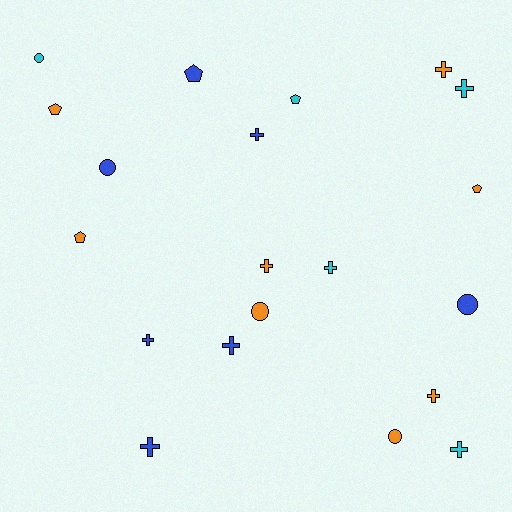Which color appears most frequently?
Orange, with 8 objects.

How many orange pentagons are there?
There are 3 orange pentagons.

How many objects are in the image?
There are 20 objects.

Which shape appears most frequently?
Cross, with 10 objects.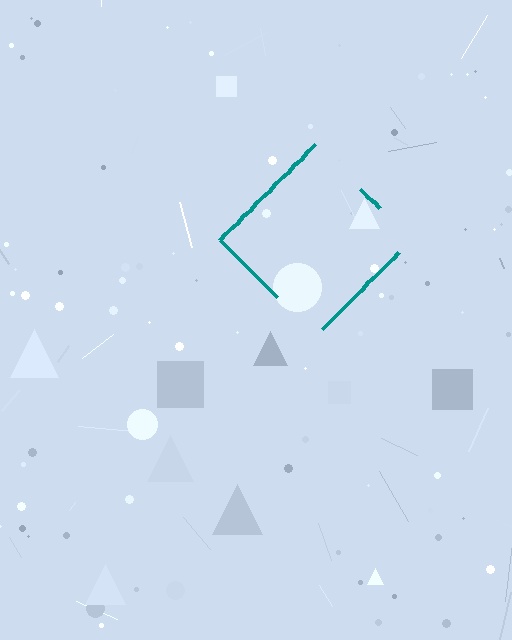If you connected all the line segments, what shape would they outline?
They would outline a diamond.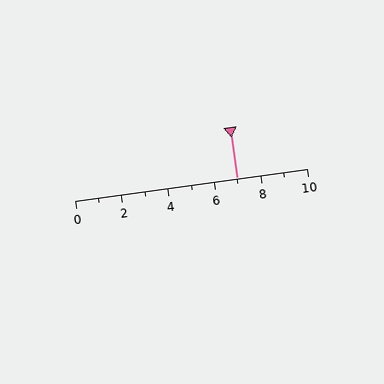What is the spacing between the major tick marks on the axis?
The major ticks are spaced 2 apart.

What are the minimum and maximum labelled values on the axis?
The axis runs from 0 to 10.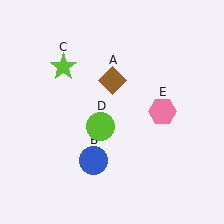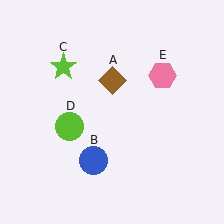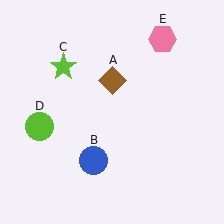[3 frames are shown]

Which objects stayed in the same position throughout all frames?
Brown diamond (object A) and blue circle (object B) and lime star (object C) remained stationary.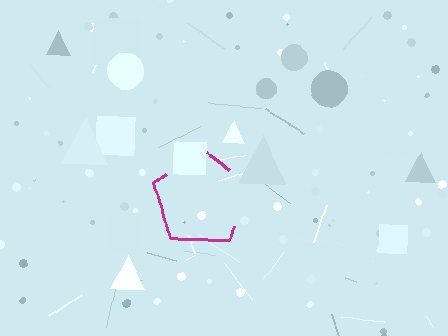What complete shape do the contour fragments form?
The contour fragments form a pentagon.